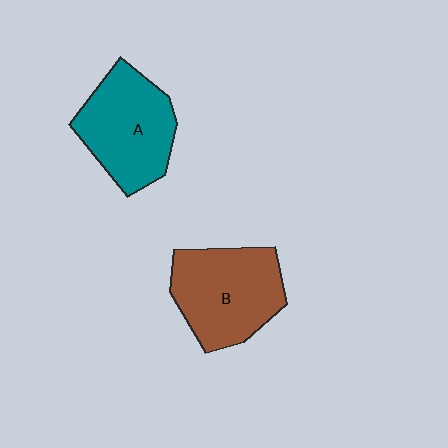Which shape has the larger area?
Shape B (brown).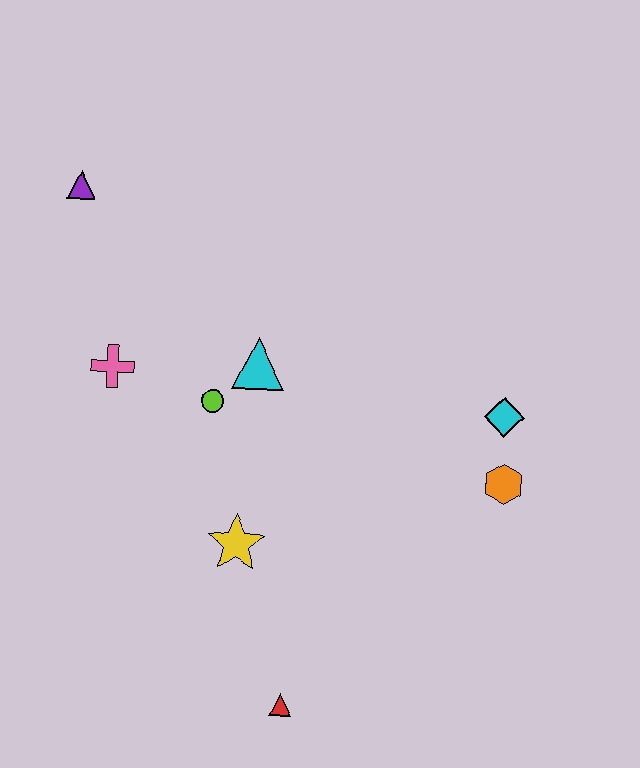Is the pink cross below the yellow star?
No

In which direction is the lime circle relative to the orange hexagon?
The lime circle is to the left of the orange hexagon.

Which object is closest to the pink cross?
The lime circle is closest to the pink cross.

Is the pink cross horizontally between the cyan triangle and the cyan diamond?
No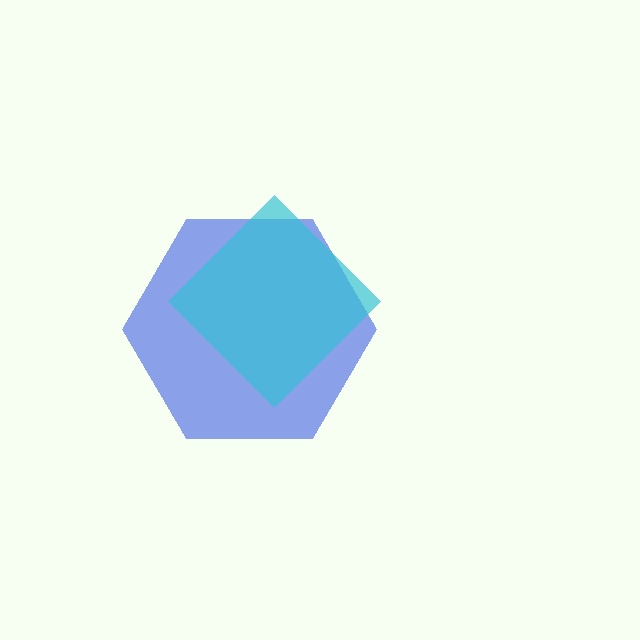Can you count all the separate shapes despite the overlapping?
Yes, there are 2 separate shapes.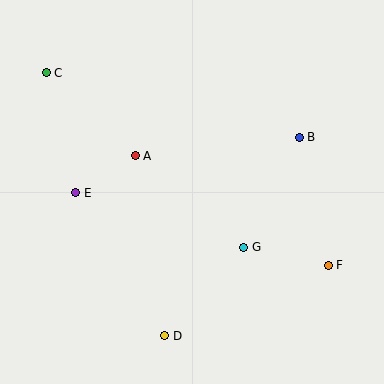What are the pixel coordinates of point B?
Point B is at (299, 137).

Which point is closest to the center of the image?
Point A at (135, 156) is closest to the center.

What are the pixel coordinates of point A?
Point A is at (135, 156).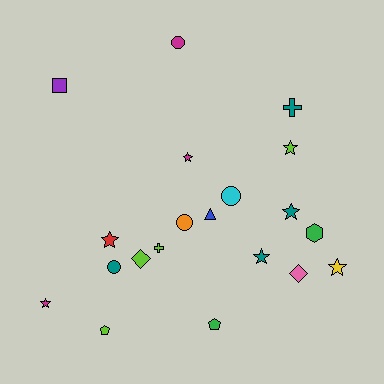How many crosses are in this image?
There are 2 crosses.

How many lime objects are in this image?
There are 4 lime objects.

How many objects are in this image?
There are 20 objects.